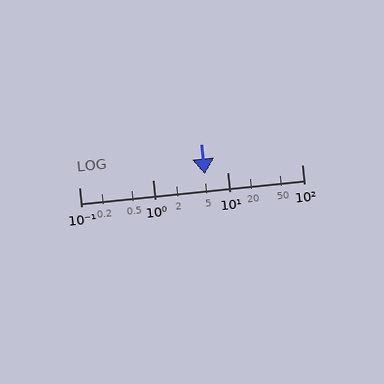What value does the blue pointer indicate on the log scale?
The pointer indicates approximately 5.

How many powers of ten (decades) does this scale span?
The scale spans 3 decades, from 0.1 to 100.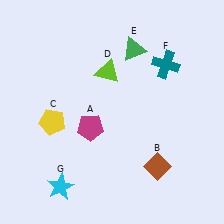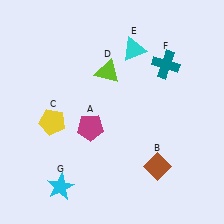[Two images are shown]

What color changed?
The triangle (E) changed from green in Image 1 to cyan in Image 2.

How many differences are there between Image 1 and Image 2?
There is 1 difference between the two images.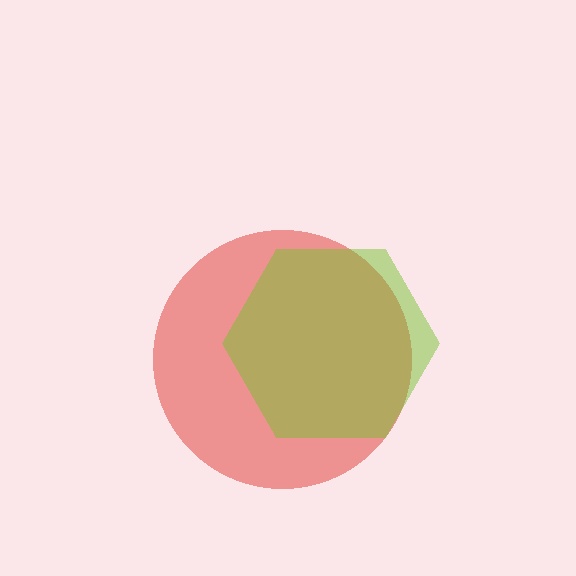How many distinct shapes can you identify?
There are 2 distinct shapes: a red circle, a lime hexagon.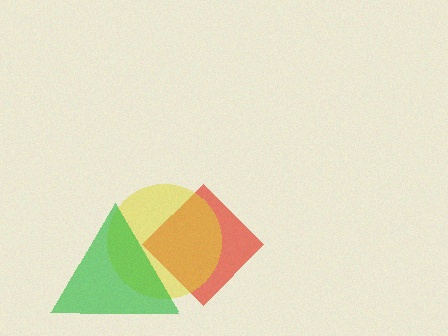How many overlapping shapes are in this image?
There are 3 overlapping shapes in the image.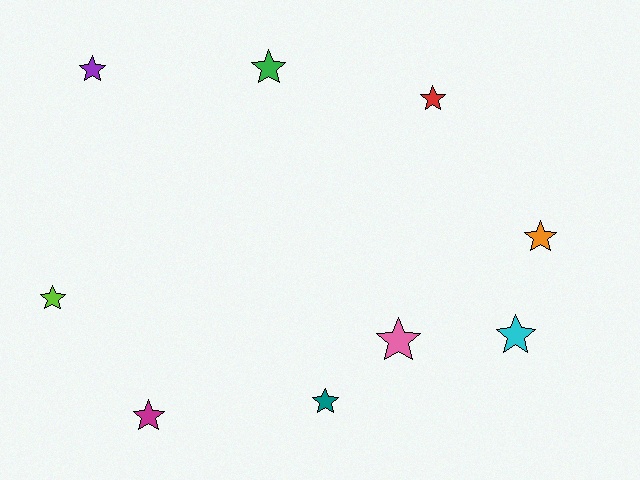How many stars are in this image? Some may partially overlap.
There are 9 stars.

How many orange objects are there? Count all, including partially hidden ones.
There is 1 orange object.